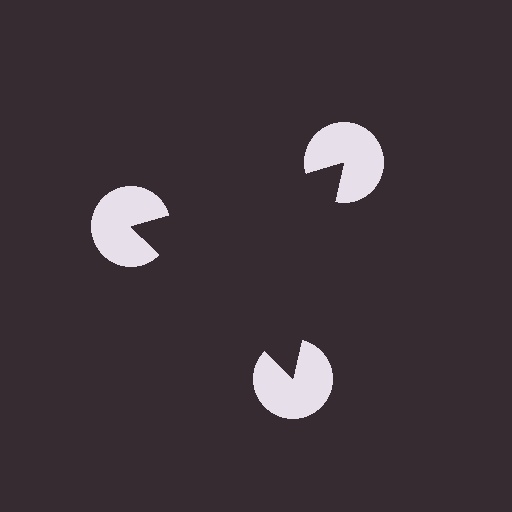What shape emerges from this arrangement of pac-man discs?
An illusory triangle — its edges are inferred from the aligned wedge cuts in the pac-man discs, not physically drawn.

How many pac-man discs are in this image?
There are 3 — one at each vertex of the illusory triangle.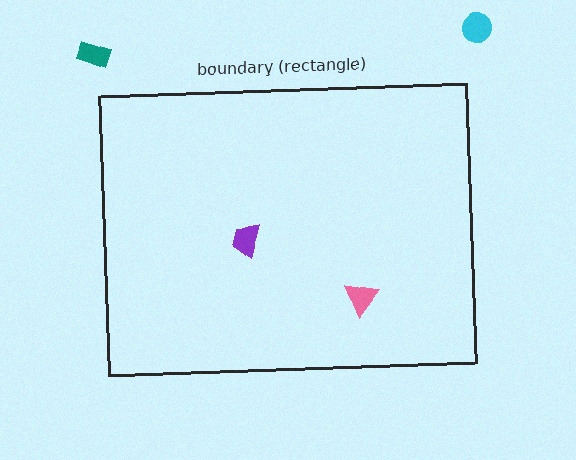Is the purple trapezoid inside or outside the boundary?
Inside.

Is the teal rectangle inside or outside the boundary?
Outside.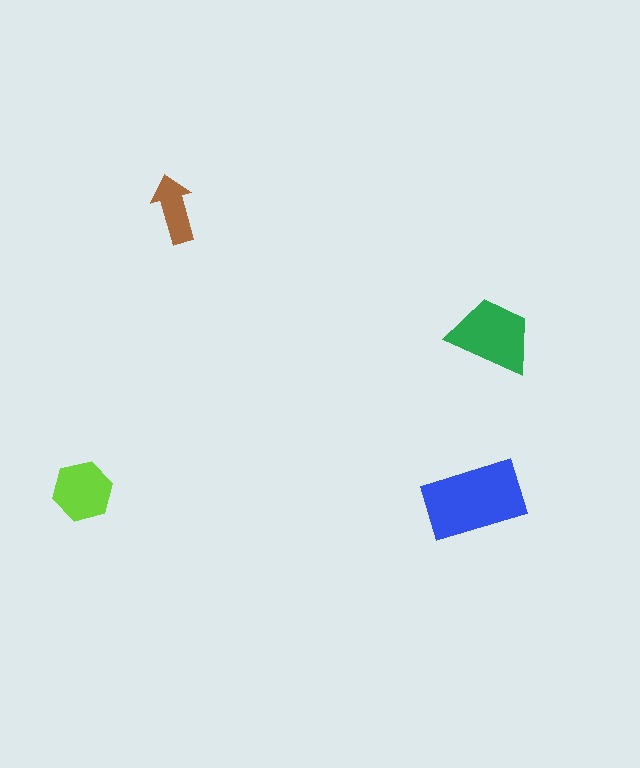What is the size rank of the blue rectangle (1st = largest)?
1st.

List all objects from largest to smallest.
The blue rectangle, the green trapezoid, the lime hexagon, the brown arrow.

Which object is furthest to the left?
The lime hexagon is leftmost.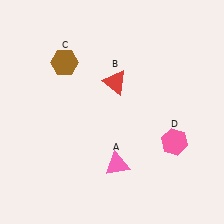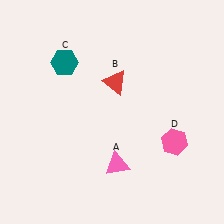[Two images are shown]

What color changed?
The hexagon (C) changed from brown in Image 1 to teal in Image 2.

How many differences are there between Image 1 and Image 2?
There is 1 difference between the two images.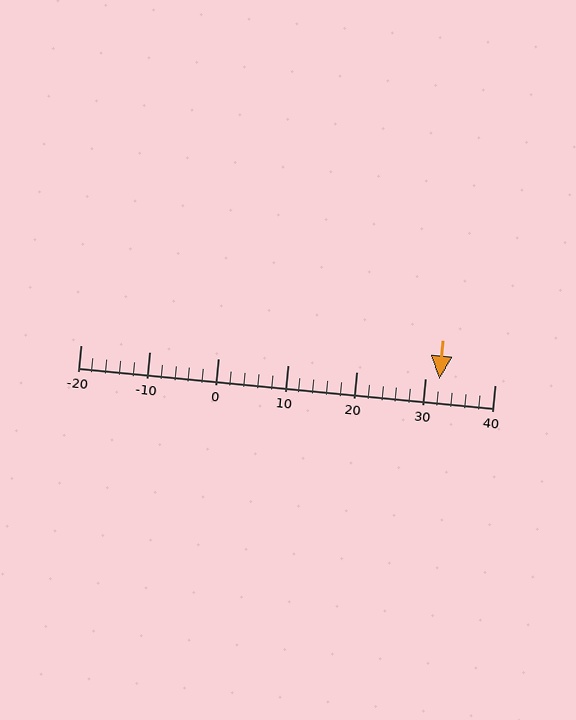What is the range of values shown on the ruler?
The ruler shows values from -20 to 40.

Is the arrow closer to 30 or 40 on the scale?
The arrow is closer to 30.